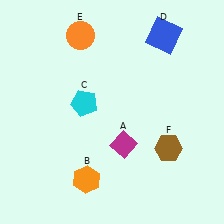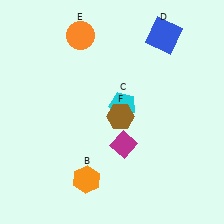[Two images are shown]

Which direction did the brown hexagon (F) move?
The brown hexagon (F) moved left.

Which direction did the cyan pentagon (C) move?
The cyan pentagon (C) moved right.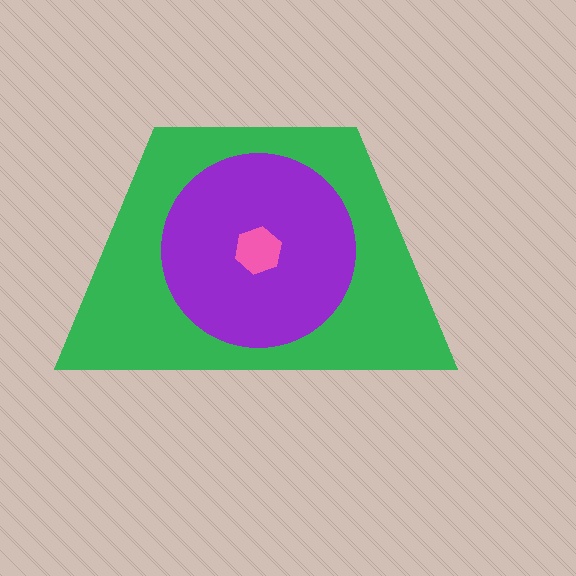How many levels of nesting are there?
3.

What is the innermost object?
The pink hexagon.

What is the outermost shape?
The green trapezoid.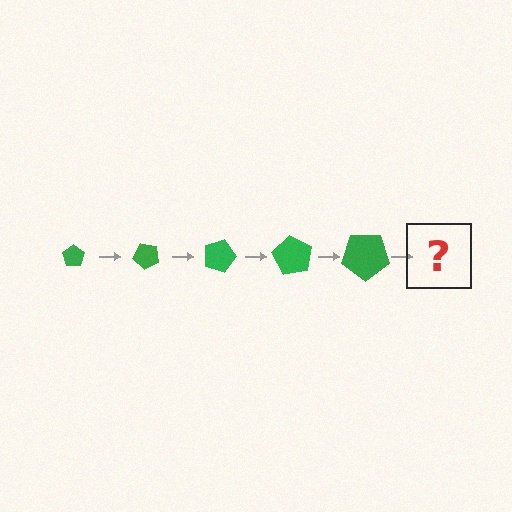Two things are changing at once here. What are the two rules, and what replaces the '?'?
The two rules are that the pentagon grows larger each step and it rotates 45 degrees each step. The '?' should be a pentagon, larger than the previous one and rotated 225 degrees from the start.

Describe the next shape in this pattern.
It should be a pentagon, larger than the previous one and rotated 225 degrees from the start.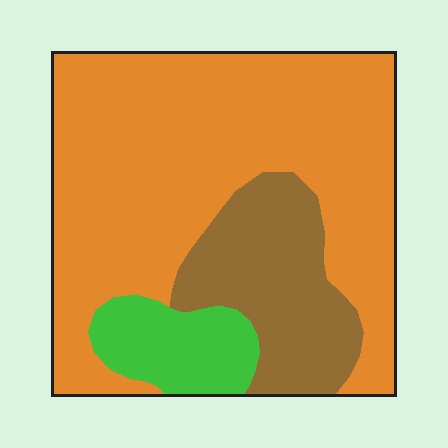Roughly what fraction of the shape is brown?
Brown covers 21% of the shape.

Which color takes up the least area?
Green, at roughly 10%.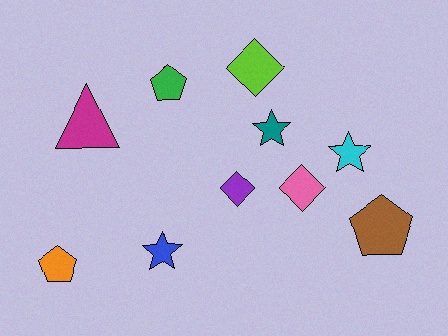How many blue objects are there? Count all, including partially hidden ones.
There is 1 blue object.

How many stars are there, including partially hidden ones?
There are 3 stars.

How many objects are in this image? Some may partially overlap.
There are 10 objects.